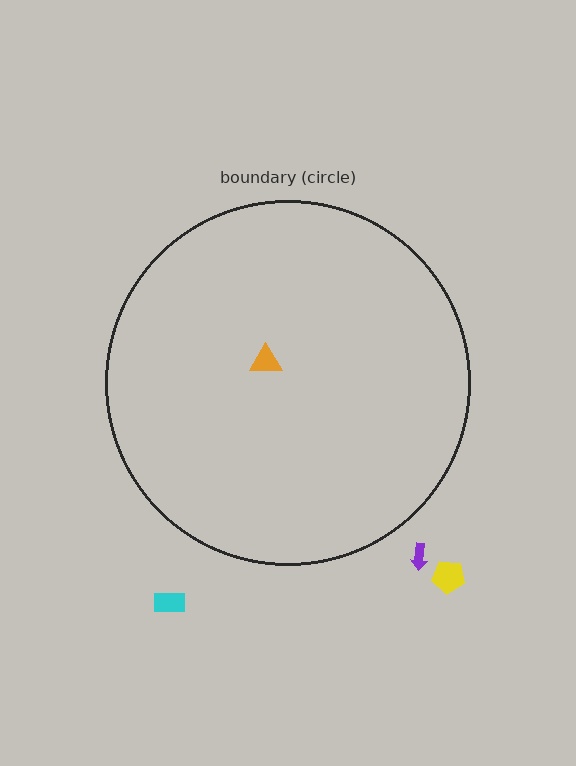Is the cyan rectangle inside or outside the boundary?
Outside.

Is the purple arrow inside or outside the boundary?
Outside.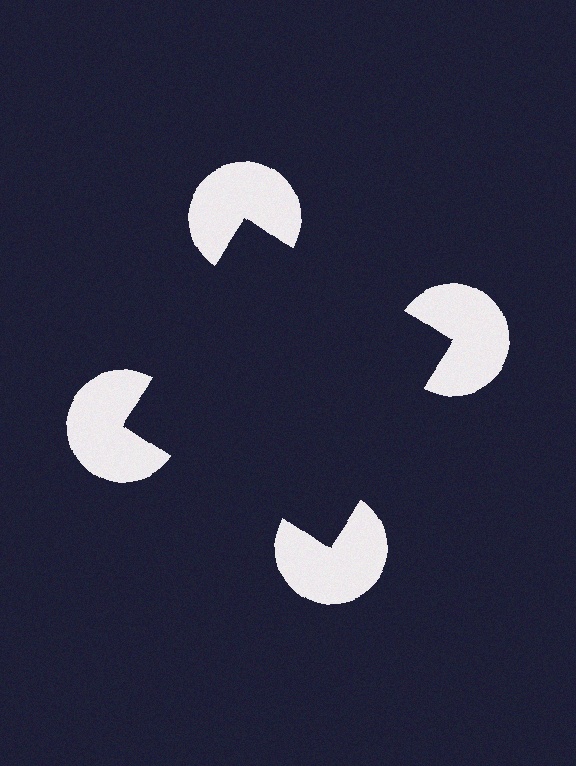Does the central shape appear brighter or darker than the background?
It typically appears slightly darker than the background, even though no actual brightness change is drawn.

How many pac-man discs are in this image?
There are 4 — one at each vertex of the illusory square.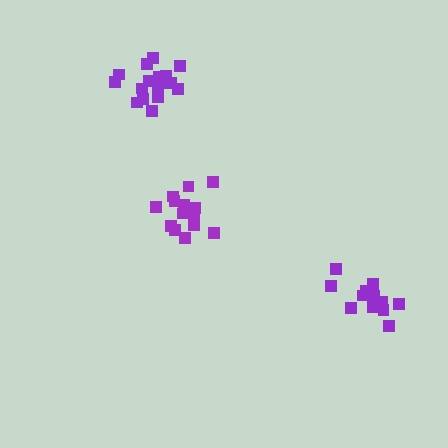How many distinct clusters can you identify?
There are 3 distinct clusters.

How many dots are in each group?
Group 1: 17 dots, Group 2: 15 dots, Group 3: 14 dots (46 total).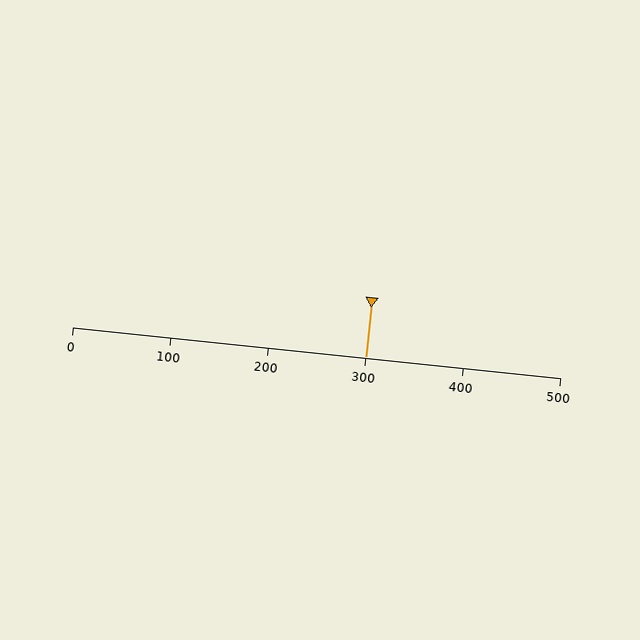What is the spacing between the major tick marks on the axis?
The major ticks are spaced 100 apart.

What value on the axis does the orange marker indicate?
The marker indicates approximately 300.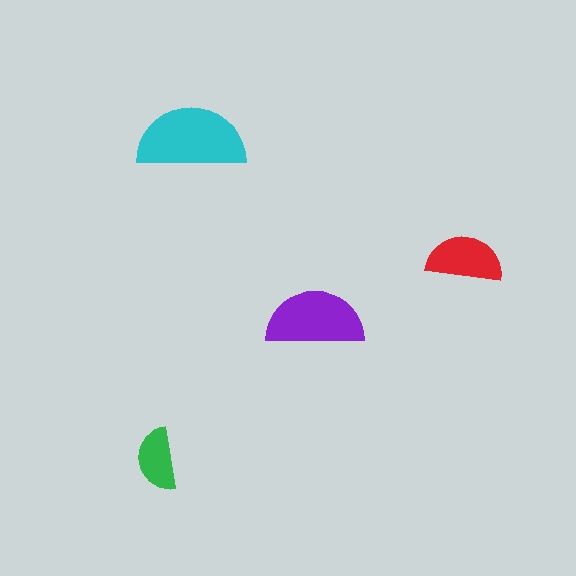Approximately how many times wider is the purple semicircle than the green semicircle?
About 1.5 times wider.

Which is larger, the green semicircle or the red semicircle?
The red one.